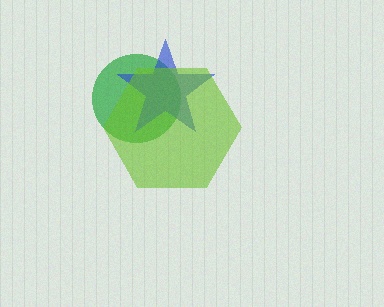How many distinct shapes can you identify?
There are 3 distinct shapes: a green circle, a blue star, a lime hexagon.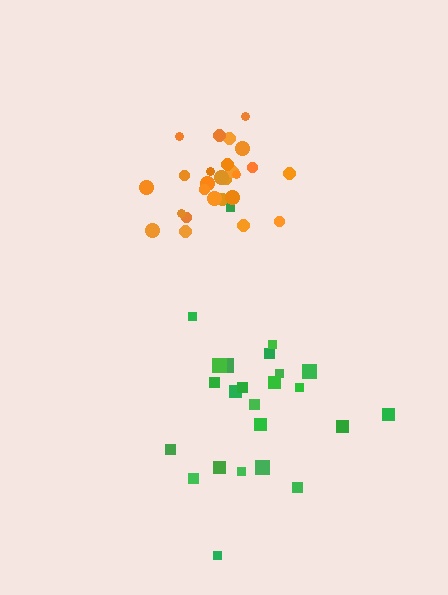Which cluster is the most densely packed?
Orange.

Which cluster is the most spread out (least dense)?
Green.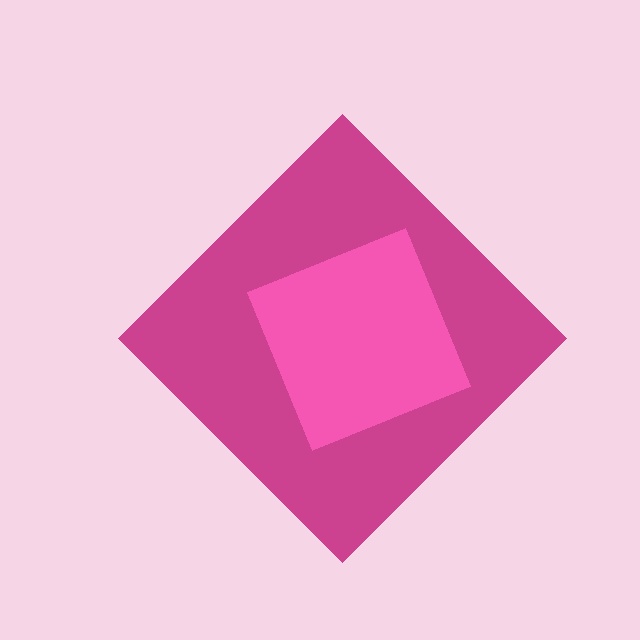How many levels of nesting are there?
2.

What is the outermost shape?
The magenta diamond.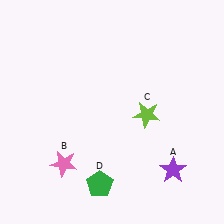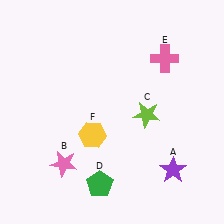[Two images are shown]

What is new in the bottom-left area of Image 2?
A yellow hexagon (F) was added in the bottom-left area of Image 2.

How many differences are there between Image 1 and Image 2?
There are 2 differences between the two images.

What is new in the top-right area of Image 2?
A pink cross (E) was added in the top-right area of Image 2.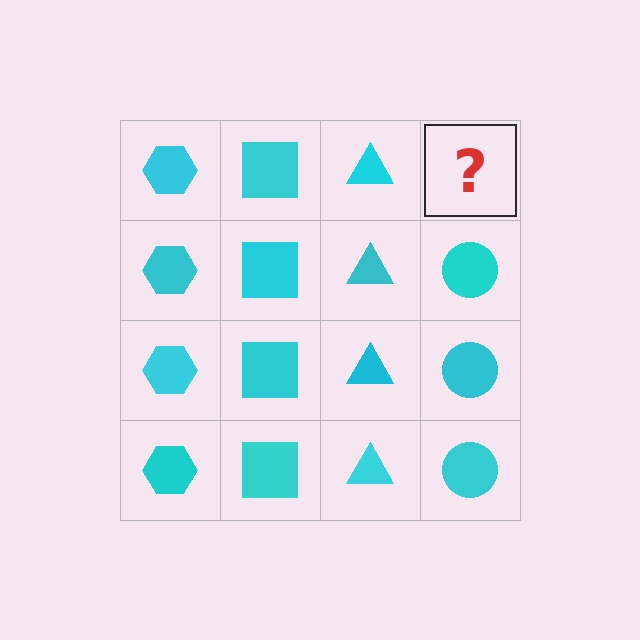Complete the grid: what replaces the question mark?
The question mark should be replaced with a cyan circle.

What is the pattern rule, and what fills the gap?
The rule is that each column has a consistent shape. The gap should be filled with a cyan circle.